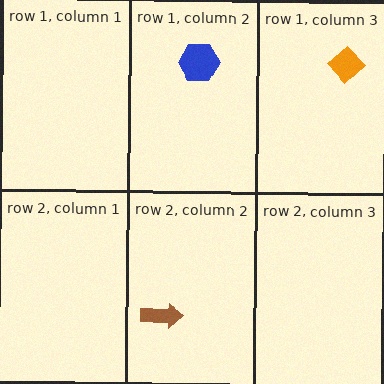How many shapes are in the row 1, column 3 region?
1.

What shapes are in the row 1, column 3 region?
The orange diamond.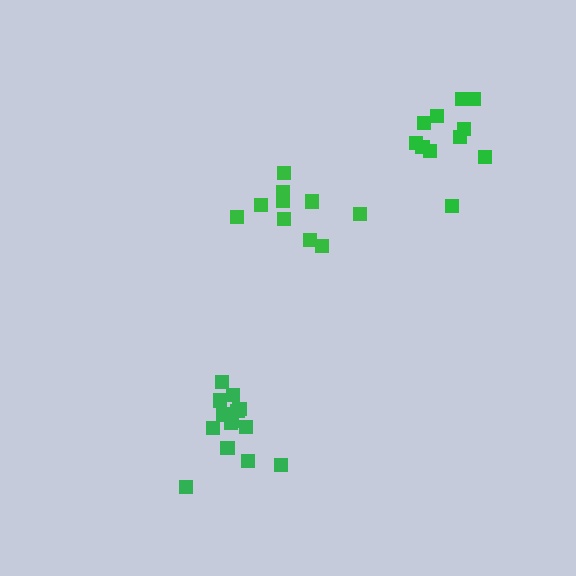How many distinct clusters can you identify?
There are 3 distinct clusters.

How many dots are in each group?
Group 1: 11 dots, Group 2: 11 dots, Group 3: 14 dots (36 total).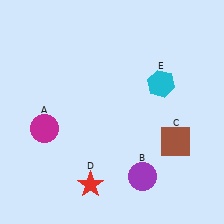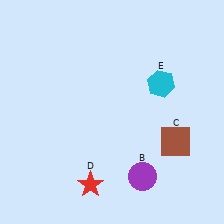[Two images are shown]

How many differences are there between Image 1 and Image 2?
There is 1 difference between the two images.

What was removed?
The magenta circle (A) was removed in Image 2.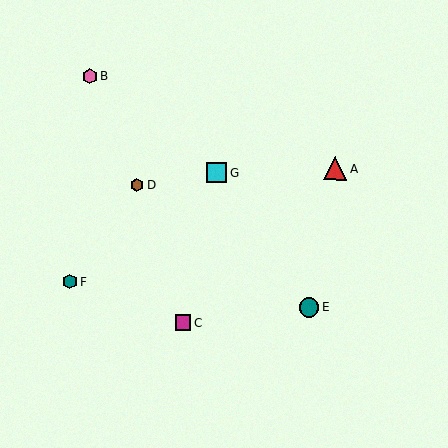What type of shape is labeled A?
Shape A is a red triangle.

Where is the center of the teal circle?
The center of the teal circle is at (308, 308).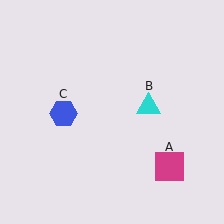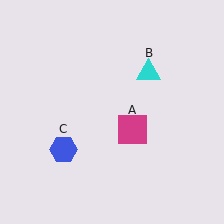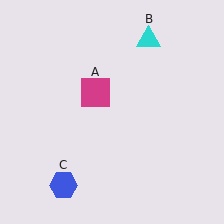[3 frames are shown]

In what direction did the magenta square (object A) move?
The magenta square (object A) moved up and to the left.